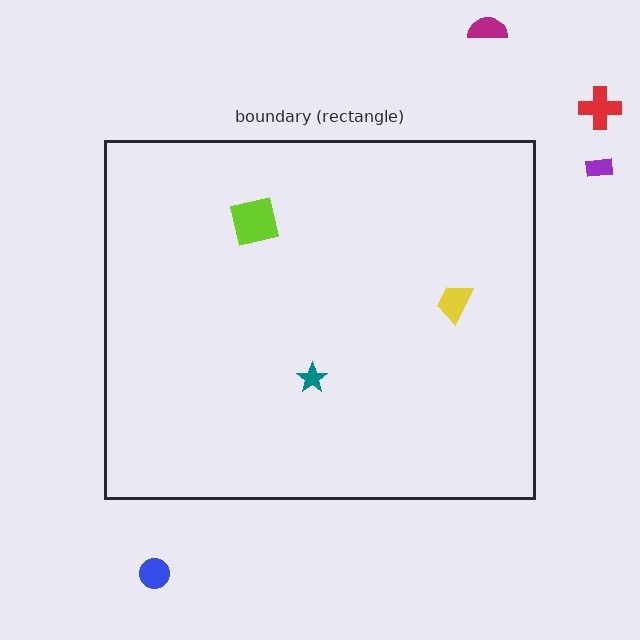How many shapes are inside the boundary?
3 inside, 4 outside.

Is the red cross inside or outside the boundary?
Outside.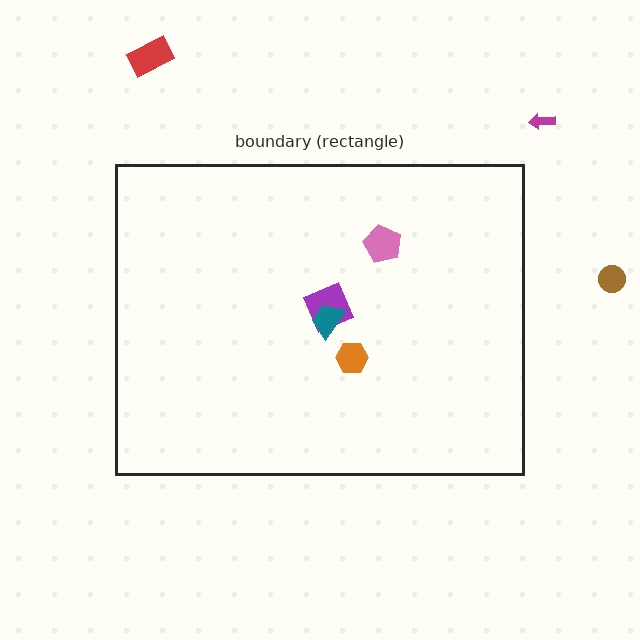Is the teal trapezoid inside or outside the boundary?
Inside.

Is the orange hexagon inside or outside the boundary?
Inside.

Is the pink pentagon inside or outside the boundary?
Inside.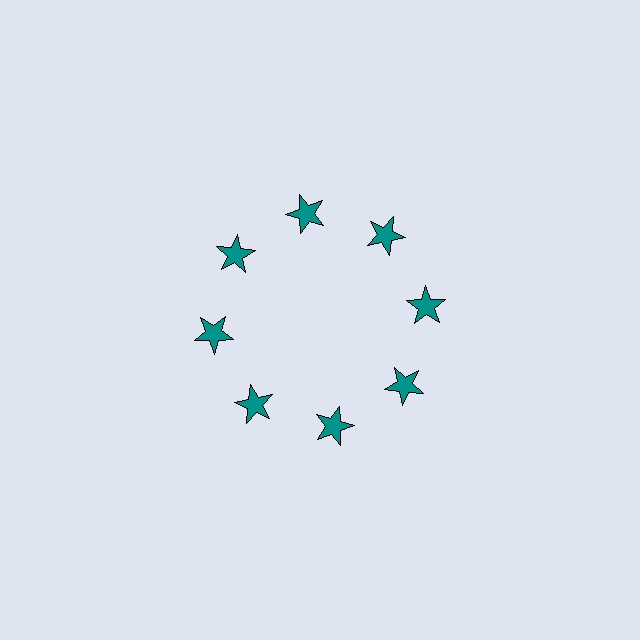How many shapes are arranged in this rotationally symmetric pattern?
There are 8 shapes, arranged in 8 groups of 1.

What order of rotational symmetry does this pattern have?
This pattern has 8-fold rotational symmetry.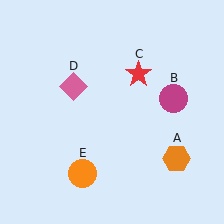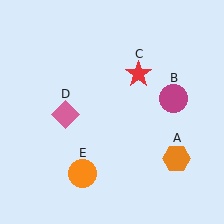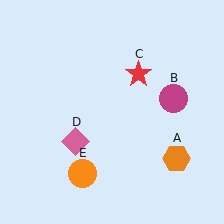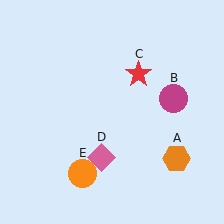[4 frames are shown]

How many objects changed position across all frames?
1 object changed position: pink diamond (object D).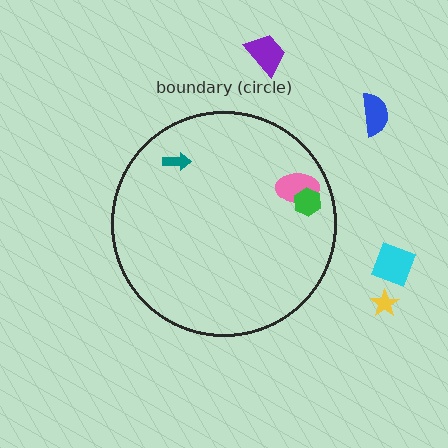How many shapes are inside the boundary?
3 inside, 4 outside.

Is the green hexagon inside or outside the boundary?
Inside.